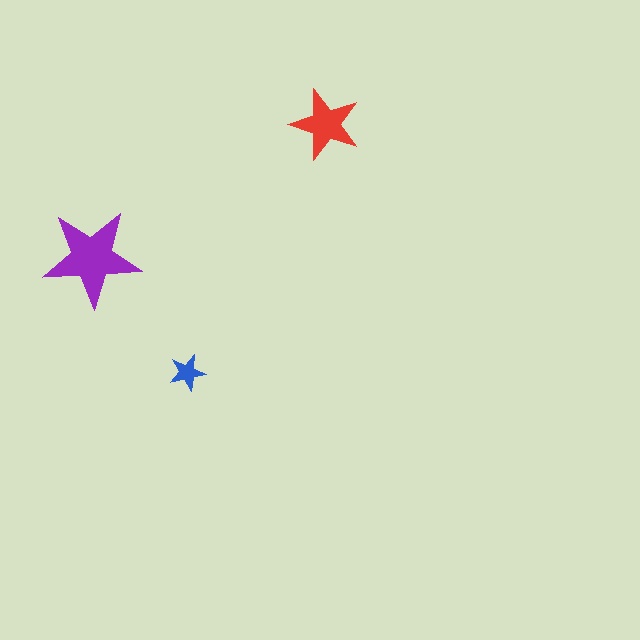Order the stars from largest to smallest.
the purple one, the red one, the blue one.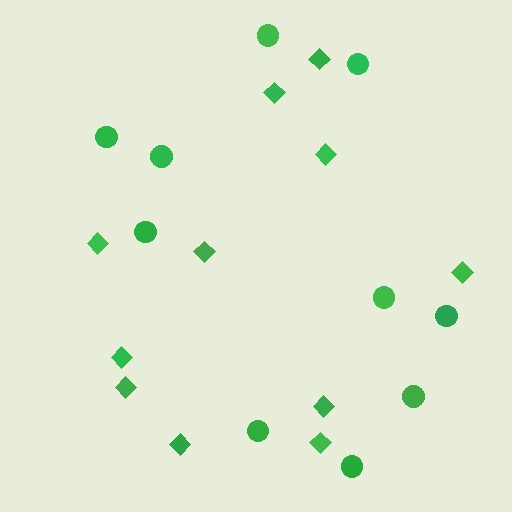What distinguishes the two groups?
There are 2 groups: one group of diamonds (11) and one group of circles (10).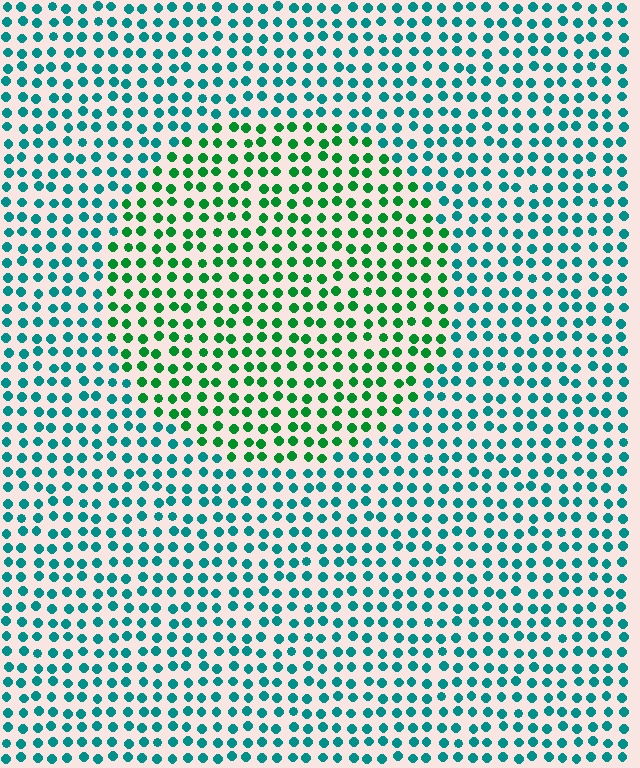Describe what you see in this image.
The image is filled with small teal elements in a uniform arrangement. A circle-shaped region is visible where the elements are tinted to a slightly different hue, forming a subtle color boundary.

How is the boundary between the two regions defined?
The boundary is defined purely by a slight shift in hue (about 40 degrees). Spacing, size, and orientation are identical on both sides.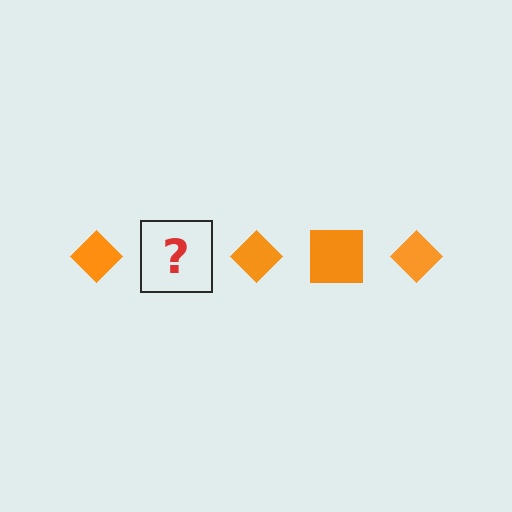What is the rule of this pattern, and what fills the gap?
The rule is that the pattern cycles through diamond, square shapes in orange. The gap should be filled with an orange square.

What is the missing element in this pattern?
The missing element is an orange square.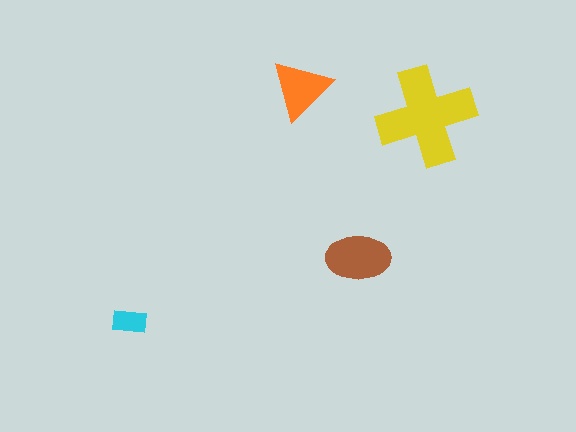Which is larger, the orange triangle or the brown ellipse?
The brown ellipse.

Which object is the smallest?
The cyan rectangle.